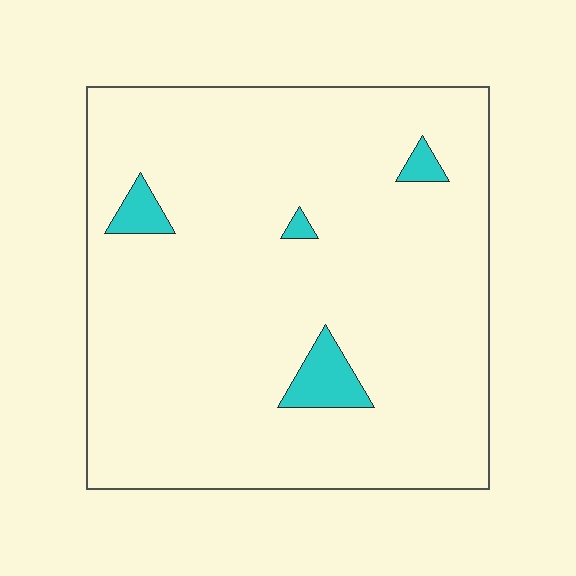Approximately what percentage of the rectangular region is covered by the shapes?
Approximately 5%.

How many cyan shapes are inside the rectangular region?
4.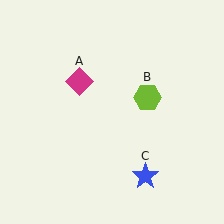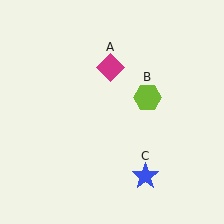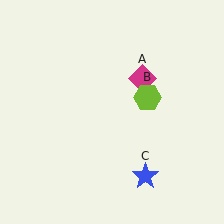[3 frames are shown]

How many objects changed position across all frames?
1 object changed position: magenta diamond (object A).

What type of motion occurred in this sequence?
The magenta diamond (object A) rotated clockwise around the center of the scene.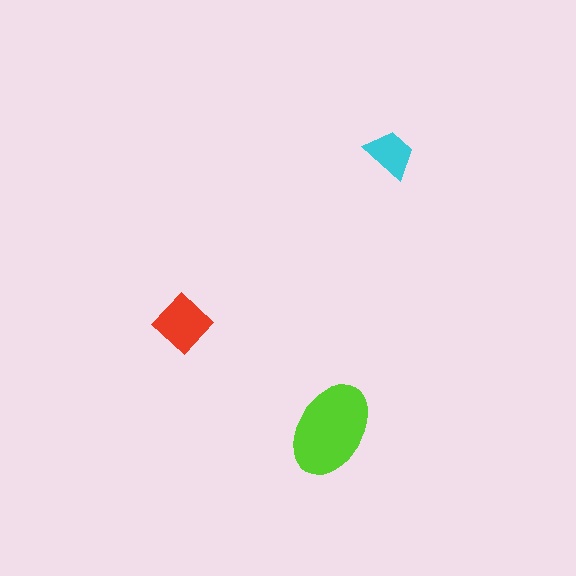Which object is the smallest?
The cyan trapezoid.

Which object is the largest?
The lime ellipse.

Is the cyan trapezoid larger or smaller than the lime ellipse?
Smaller.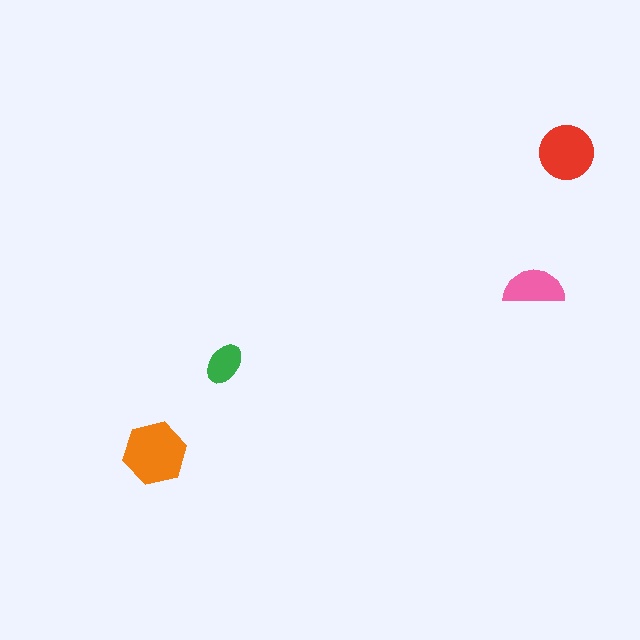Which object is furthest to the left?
The orange hexagon is leftmost.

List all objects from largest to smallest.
The orange hexagon, the red circle, the pink semicircle, the green ellipse.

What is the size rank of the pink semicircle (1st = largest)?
3rd.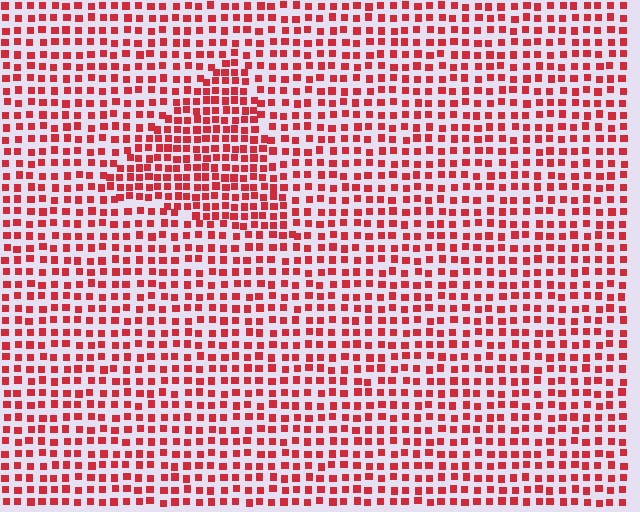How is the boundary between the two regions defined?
The boundary is defined by a change in element density (approximately 1.6x ratio). All elements are the same color, size, and shape.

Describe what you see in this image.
The image contains small red elements arranged at two different densities. A triangle-shaped region is visible where the elements are more densely packed than the surrounding area.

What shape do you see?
I see a triangle.